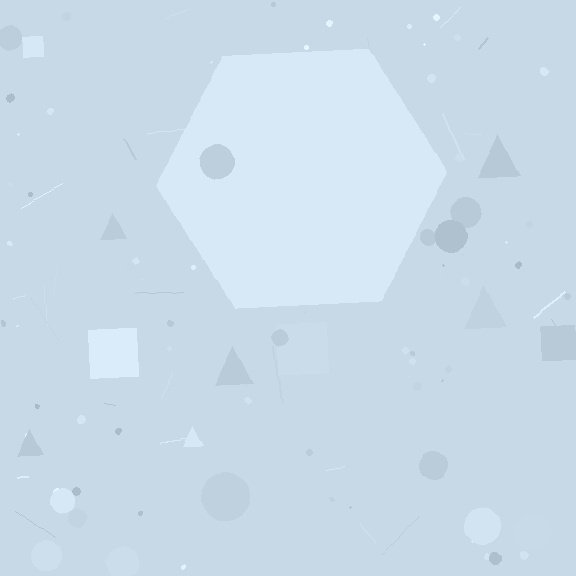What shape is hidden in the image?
A hexagon is hidden in the image.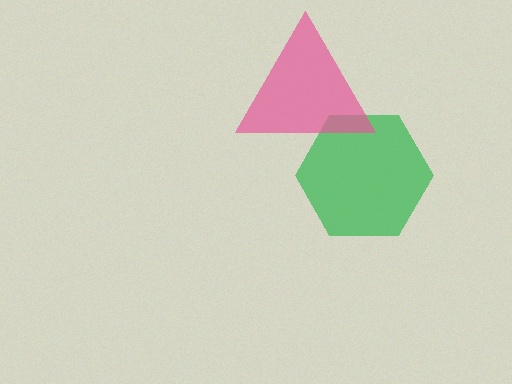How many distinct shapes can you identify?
There are 2 distinct shapes: a green hexagon, a pink triangle.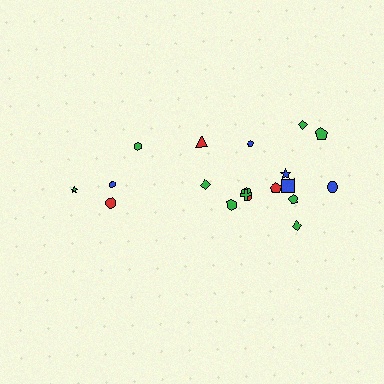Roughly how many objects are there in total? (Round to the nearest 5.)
Roughly 20 objects in total.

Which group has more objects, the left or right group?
The right group.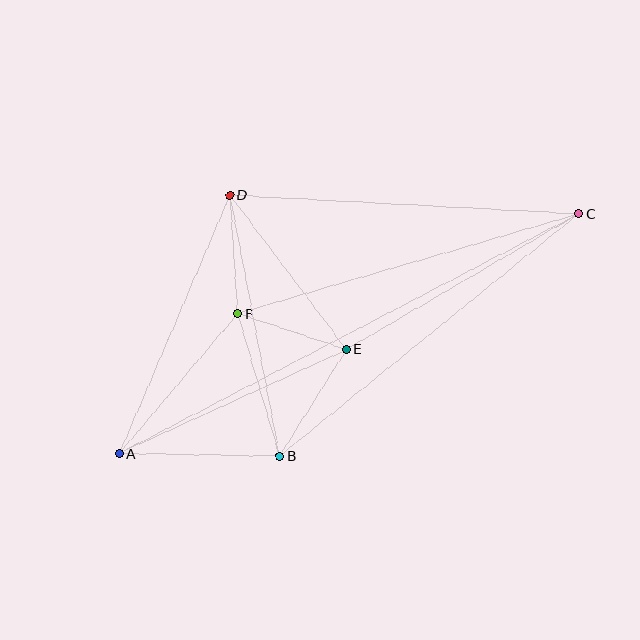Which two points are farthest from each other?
Points A and C are farthest from each other.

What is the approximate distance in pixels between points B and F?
The distance between B and F is approximately 148 pixels.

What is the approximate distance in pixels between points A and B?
The distance between A and B is approximately 160 pixels.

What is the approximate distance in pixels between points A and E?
The distance between A and E is approximately 250 pixels.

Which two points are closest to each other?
Points E and F are closest to each other.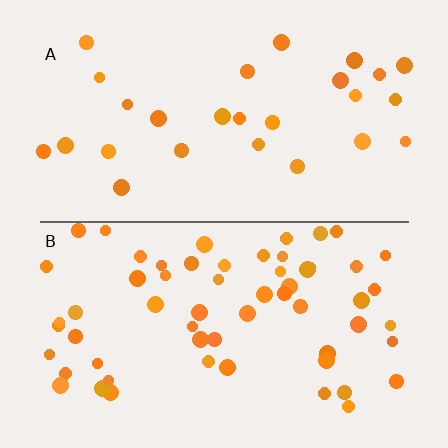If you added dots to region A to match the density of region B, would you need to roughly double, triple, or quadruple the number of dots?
Approximately double.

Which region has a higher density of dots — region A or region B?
B (the bottom).